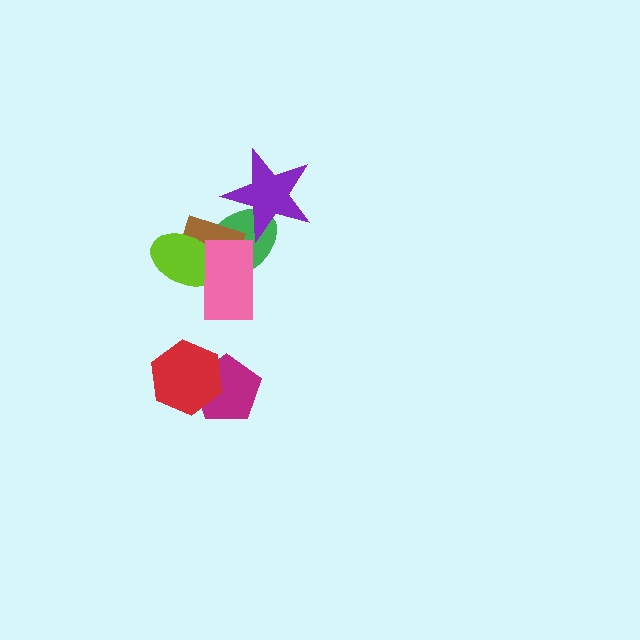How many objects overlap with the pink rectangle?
3 objects overlap with the pink rectangle.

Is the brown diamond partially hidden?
Yes, it is partially covered by another shape.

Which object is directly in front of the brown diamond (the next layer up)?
The lime ellipse is directly in front of the brown diamond.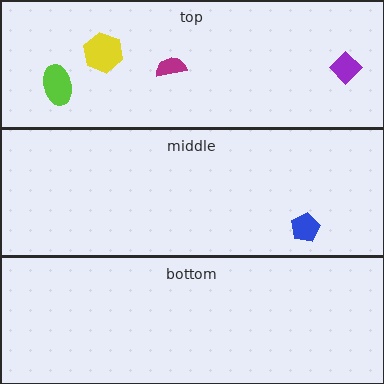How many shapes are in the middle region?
1.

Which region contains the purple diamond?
The top region.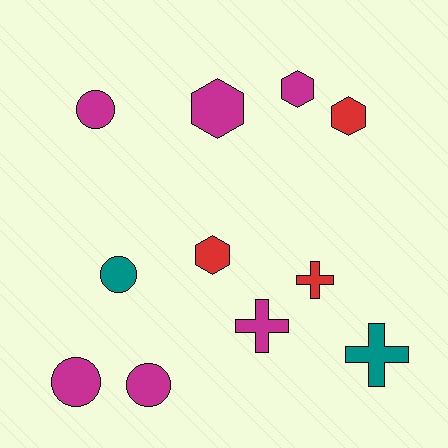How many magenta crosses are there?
There is 1 magenta cross.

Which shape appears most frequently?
Circle, with 4 objects.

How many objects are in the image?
There are 11 objects.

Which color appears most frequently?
Magenta, with 6 objects.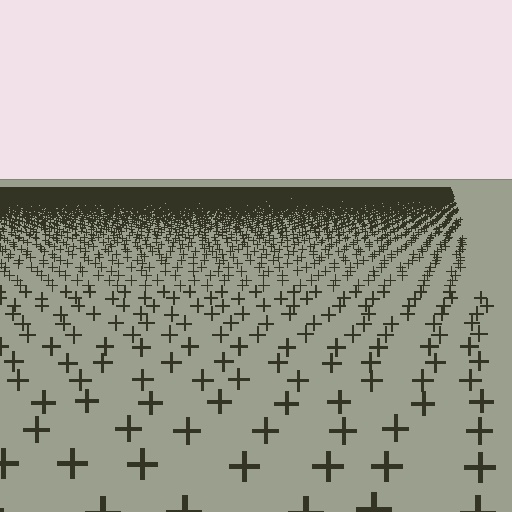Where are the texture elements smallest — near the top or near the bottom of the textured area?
Near the top.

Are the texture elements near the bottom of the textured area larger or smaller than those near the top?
Larger. Near the bottom, elements are closer to the viewer and appear at a bigger on-screen size.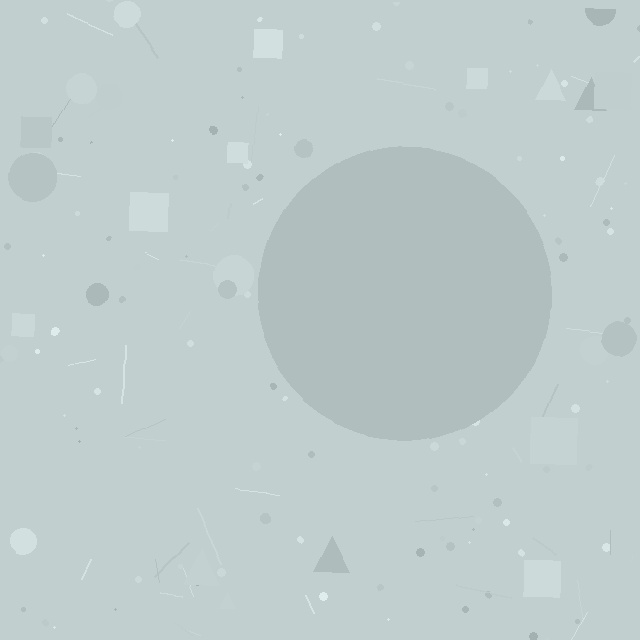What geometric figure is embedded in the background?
A circle is embedded in the background.